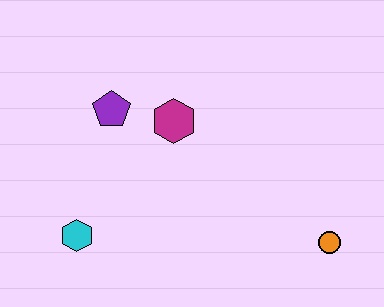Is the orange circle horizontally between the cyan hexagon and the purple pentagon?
No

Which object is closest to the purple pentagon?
The magenta hexagon is closest to the purple pentagon.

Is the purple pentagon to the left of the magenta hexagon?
Yes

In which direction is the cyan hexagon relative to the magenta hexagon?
The cyan hexagon is below the magenta hexagon.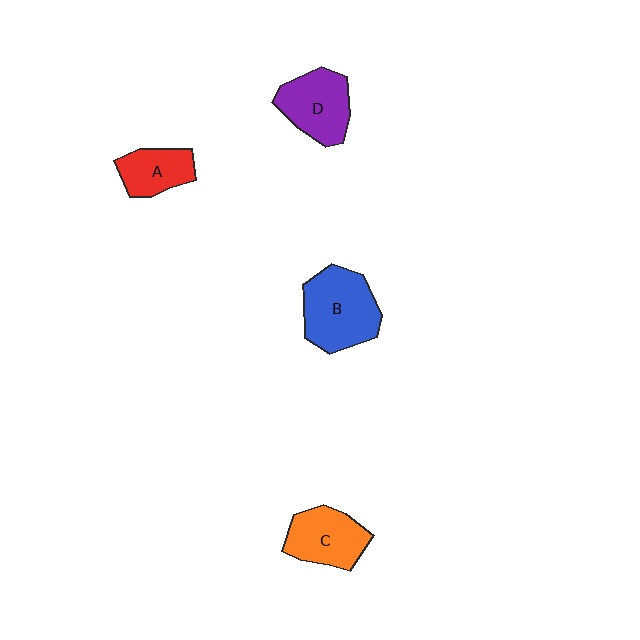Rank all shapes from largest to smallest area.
From largest to smallest: B (blue), D (purple), C (orange), A (red).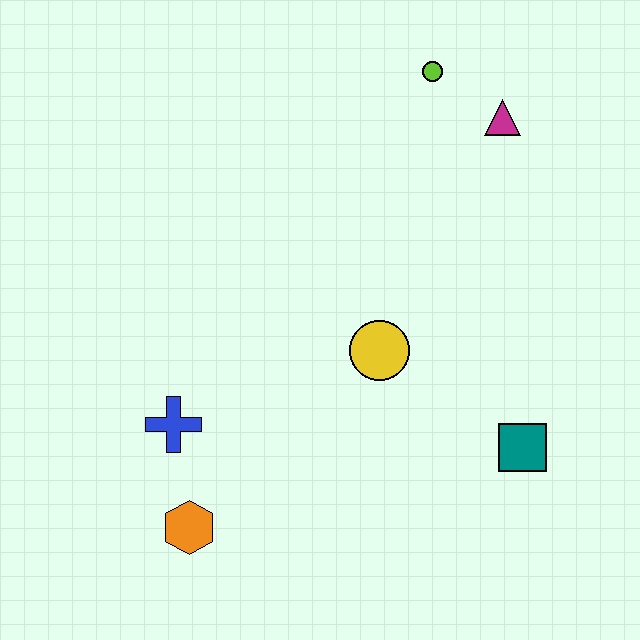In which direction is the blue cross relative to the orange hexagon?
The blue cross is above the orange hexagon.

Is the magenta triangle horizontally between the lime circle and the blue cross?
No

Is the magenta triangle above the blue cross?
Yes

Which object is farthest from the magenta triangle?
The orange hexagon is farthest from the magenta triangle.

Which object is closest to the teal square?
The yellow circle is closest to the teal square.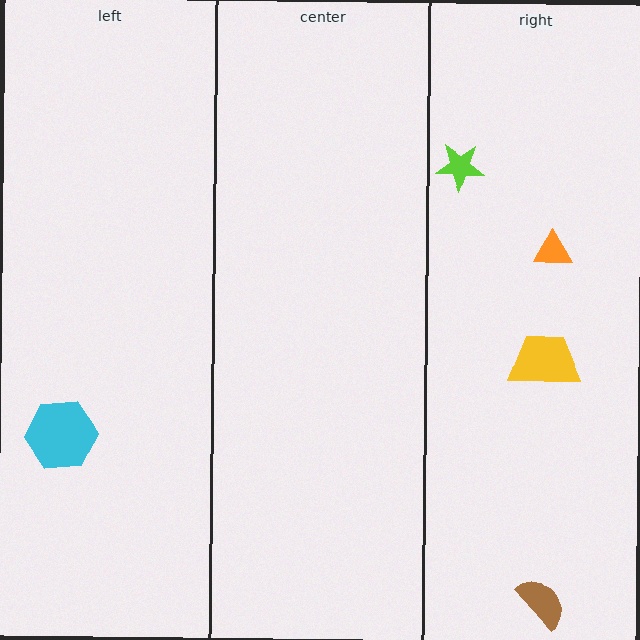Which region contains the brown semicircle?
The right region.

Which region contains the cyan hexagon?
The left region.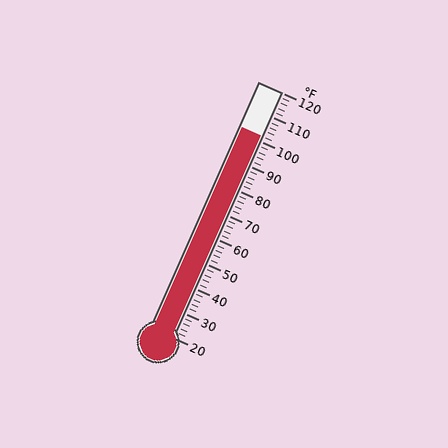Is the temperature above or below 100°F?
The temperature is above 100°F.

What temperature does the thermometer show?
The thermometer shows approximately 102°F.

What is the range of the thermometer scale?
The thermometer scale ranges from 20°F to 120°F.